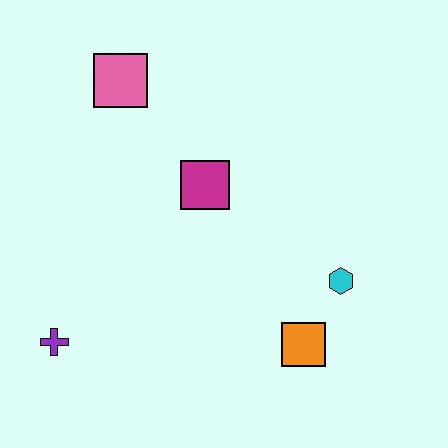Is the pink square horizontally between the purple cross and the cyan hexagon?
Yes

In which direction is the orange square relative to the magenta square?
The orange square is below the magenta square.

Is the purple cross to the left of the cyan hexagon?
Yes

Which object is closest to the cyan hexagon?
The orange square is closest to the cyan hexagon.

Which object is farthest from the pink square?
The orange square is farthest from the pink square.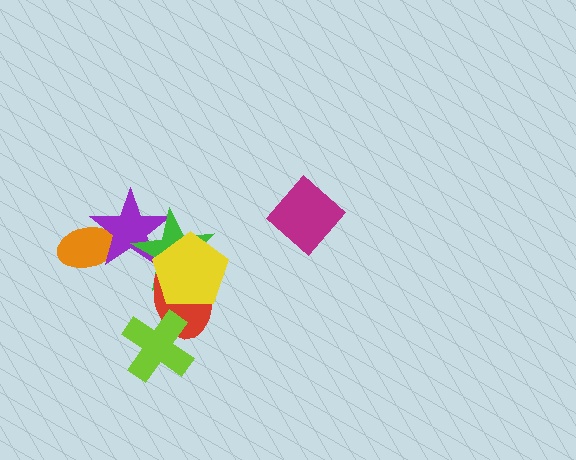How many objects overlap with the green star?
3 objects overlap with the green star.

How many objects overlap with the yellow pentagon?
3 objects overlap with the yellow pentagon.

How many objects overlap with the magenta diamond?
0 objects overlap with the magenta diamond.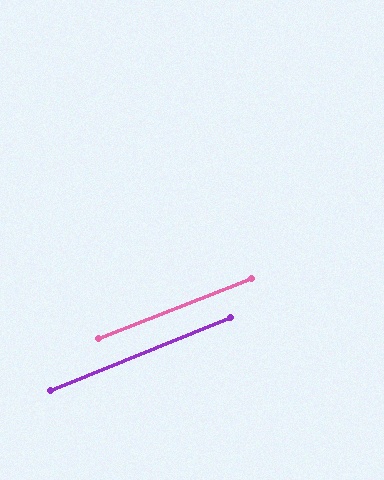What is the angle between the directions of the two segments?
Approximately 1 degree.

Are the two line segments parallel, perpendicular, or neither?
Parallel — their directions differ by only 0.7°.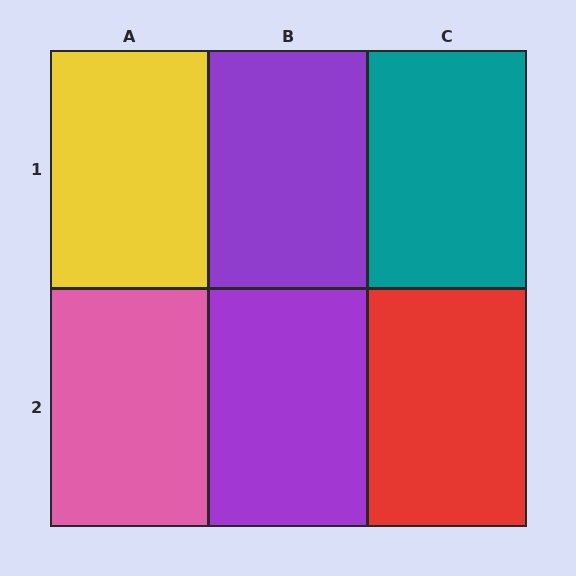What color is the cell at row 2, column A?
Pink.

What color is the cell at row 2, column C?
Red.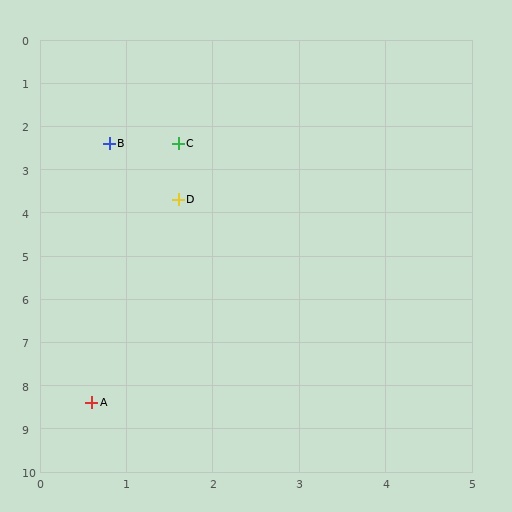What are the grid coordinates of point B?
Point B is at approximately (0.8, 2.4).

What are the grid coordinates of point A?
Point A is at approximately (0.6, 8.4).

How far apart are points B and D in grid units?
Points B and D are about 1.5 grid units apart.